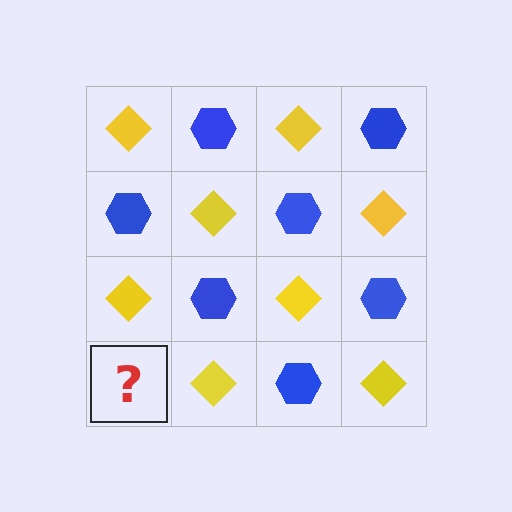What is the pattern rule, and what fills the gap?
The rule is that it alternates yellow diamond and blue hexagon in a checkerboard pattern. The gap should be filled with a blue hexagon.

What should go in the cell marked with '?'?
The missing cell should contain a blue hexagon.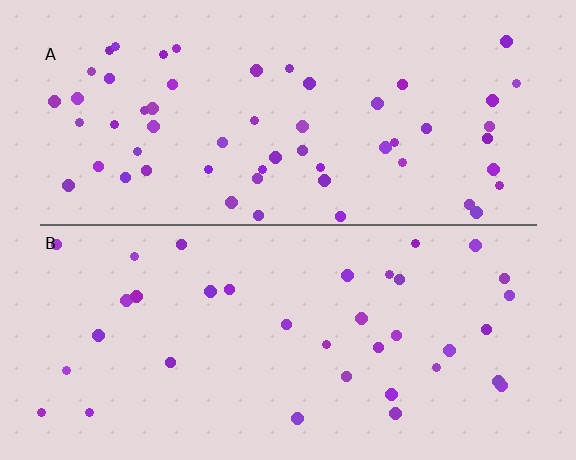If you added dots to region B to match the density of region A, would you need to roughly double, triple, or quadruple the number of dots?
Approximately double.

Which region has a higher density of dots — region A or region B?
A (the top).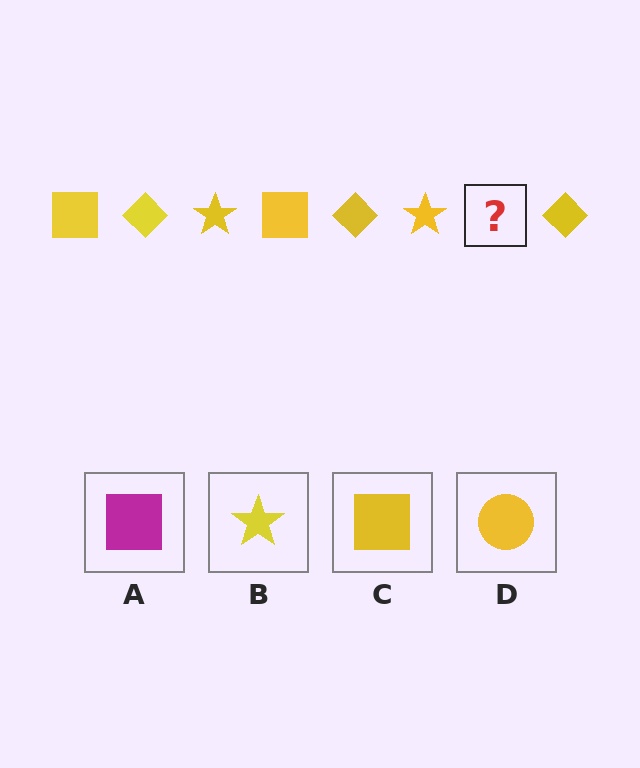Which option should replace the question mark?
Option C.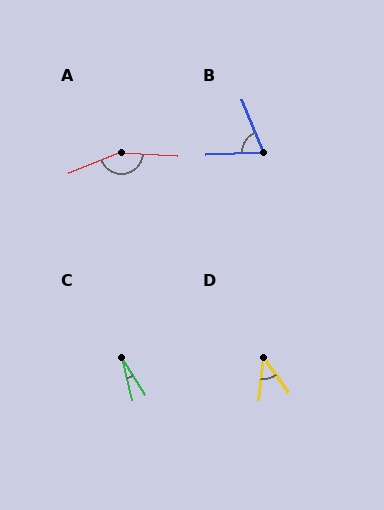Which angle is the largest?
A, at approximately 155 degrees.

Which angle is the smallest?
C, at approximately 19 degrees.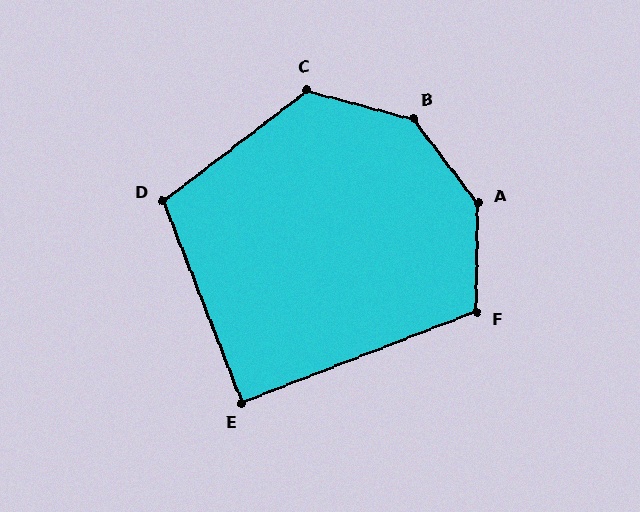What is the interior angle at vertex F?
Approximately 112 degrees (obtuse).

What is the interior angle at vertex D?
Approximately 106 degrees (obtuse).